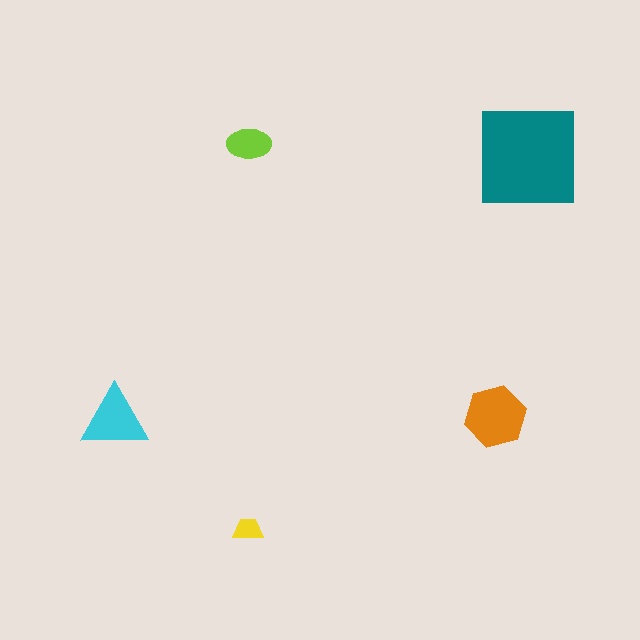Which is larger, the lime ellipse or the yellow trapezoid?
The lime ellipse.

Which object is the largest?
The teal square.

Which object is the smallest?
The yellow trapezoid.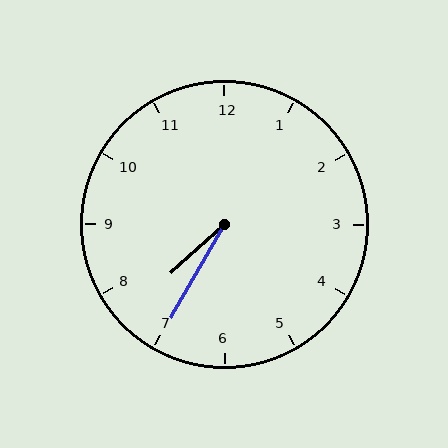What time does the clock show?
7:35.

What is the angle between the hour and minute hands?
Approximately 18 degrees.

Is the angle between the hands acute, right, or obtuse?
It is acute.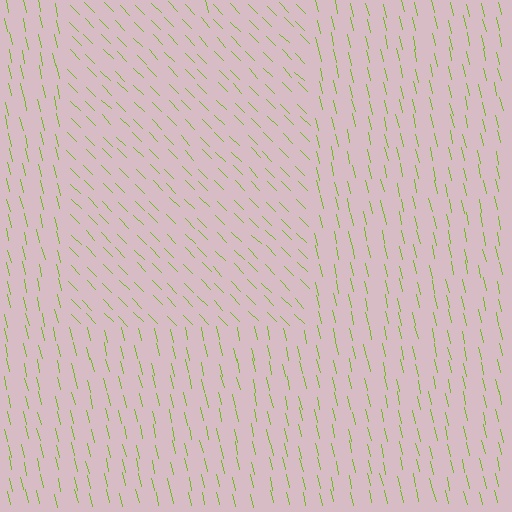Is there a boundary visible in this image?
Yes, there is a texture boundary formed by a change in line orientation.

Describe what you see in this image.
The image is filled with small lime line segments. A rectangle region in the image has lines oriented differently from the surrounding lines, creating a visible texture boundary.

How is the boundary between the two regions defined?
The boundary is defined purely by a change in line orientation (approximately 32 degrees difference). All lines are the same color and thickness.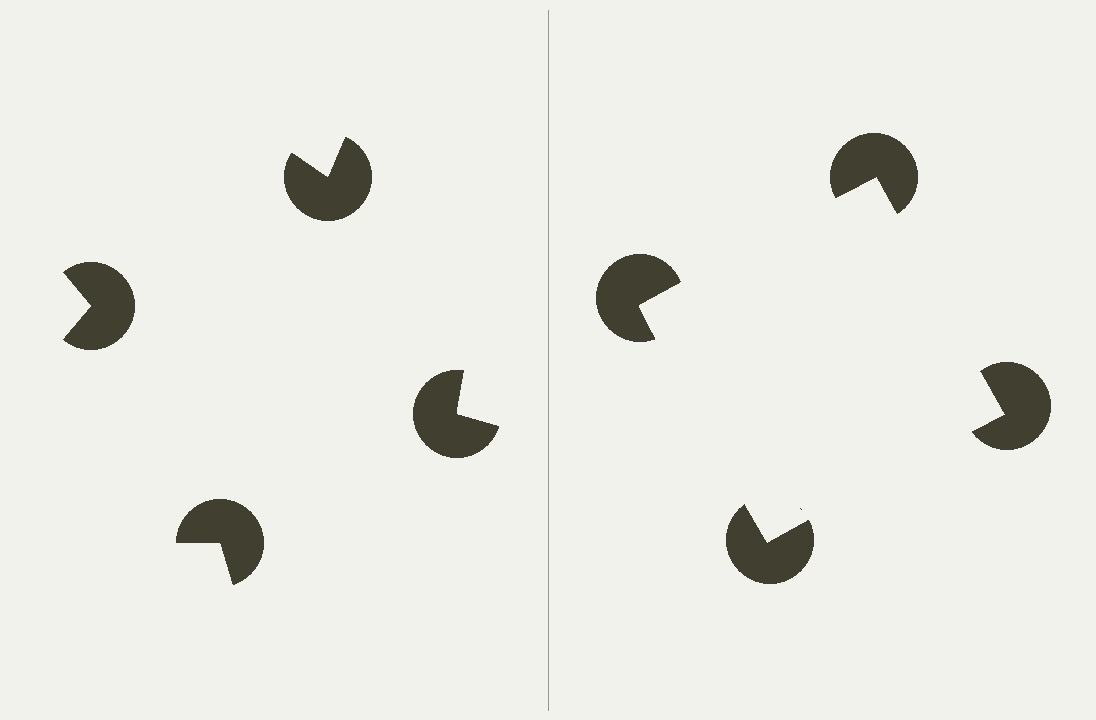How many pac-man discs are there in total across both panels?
8 — 4 on each side.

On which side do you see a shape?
An illusory square appears on the right side. On the left side the wedge cuts are rotated, so no coherent shape forms.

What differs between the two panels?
The pac-man discs are positioned identically on both sides; only the wedge orientations differ. On the right they align to a square; on the left they are misaligned.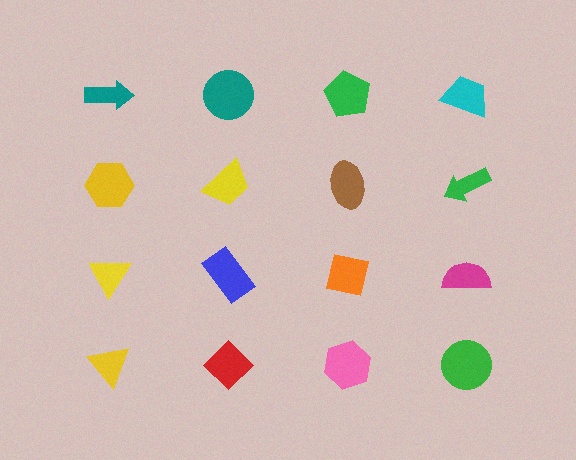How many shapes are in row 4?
4 shapes.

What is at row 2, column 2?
A yellow trapezoid.